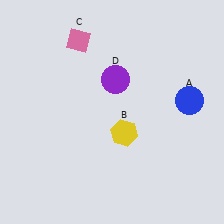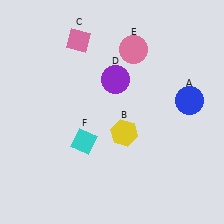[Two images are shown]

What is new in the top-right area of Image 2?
A pink circle (E) was added in the top-right area of Image 2.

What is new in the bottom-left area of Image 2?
A cyan diamond (F) was added in the bottom-left area of Image 2.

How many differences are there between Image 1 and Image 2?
There are 2 differences between the two images.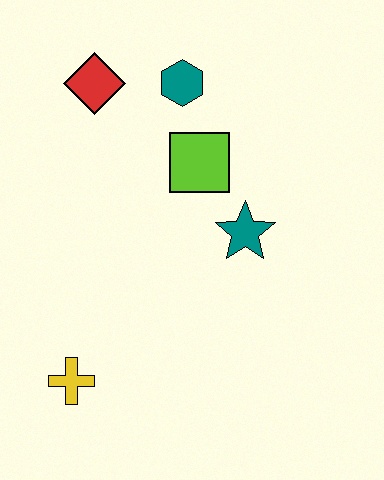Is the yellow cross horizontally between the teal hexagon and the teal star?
No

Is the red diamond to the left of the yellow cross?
No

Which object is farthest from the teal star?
The yellow cross is farthest from the teal star.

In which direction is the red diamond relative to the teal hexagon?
The red diamond is to the left of the teal hexagon.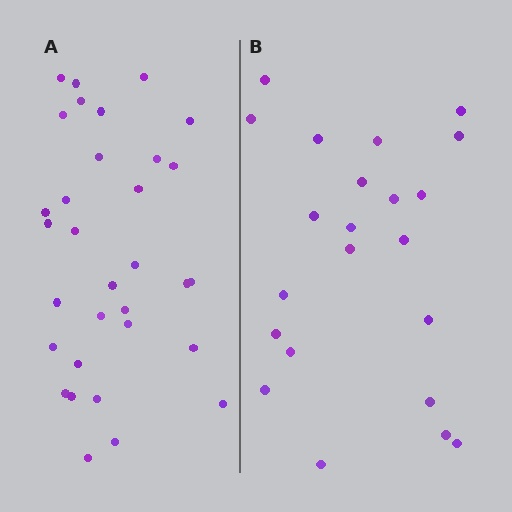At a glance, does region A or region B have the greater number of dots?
Region A (the left region) has more dots.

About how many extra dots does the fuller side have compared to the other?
Region A has roughly 10 or so more dots than region B.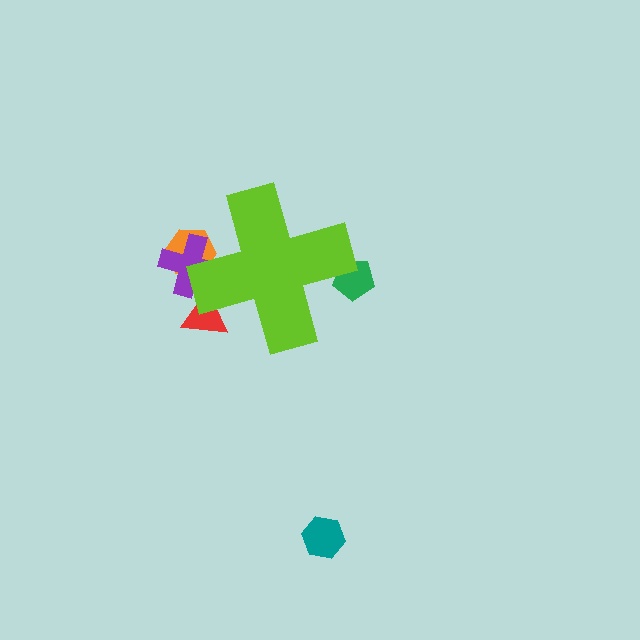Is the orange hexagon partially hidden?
Yes, the orange hexagon is partially hidden behind the lime cross.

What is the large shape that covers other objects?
A lime cross.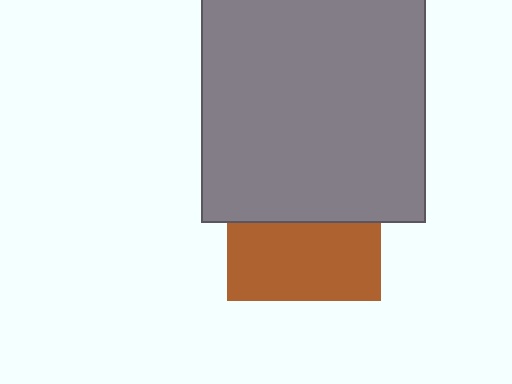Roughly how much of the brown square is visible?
About half of it is visible (roughly 51%).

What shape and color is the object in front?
The object in front is a gray rectangle.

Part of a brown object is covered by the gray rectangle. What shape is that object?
It is a square.